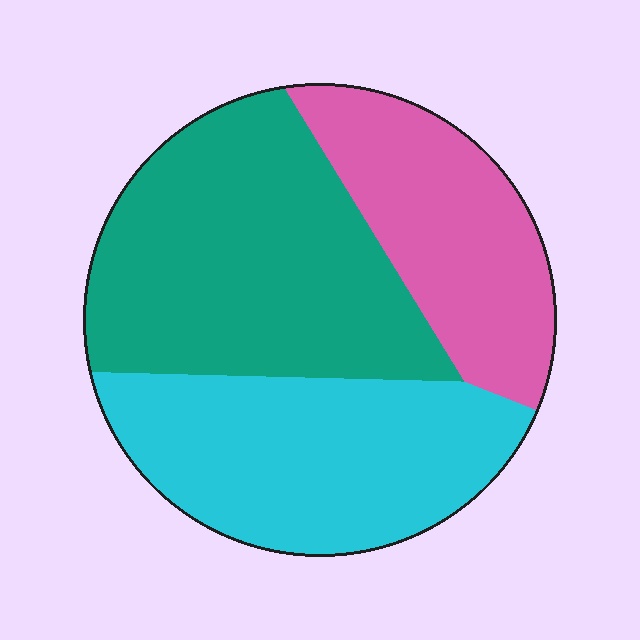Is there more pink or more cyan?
Cyan.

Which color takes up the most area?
Teal, at roughly 40%.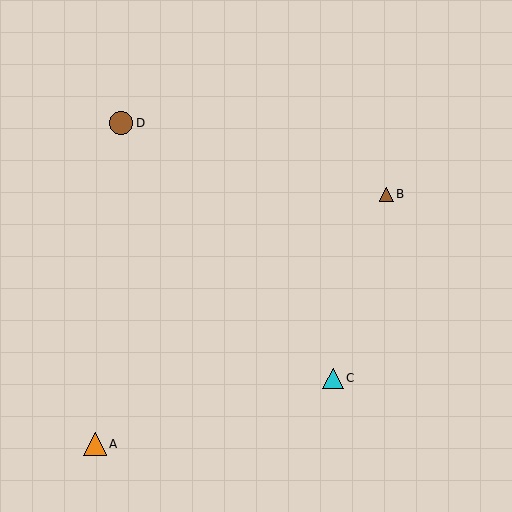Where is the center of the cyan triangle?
The center of the cyan triangle is at (333, 378).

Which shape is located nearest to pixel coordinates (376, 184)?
The brown triangle (labeled B) at (386, 194) is nearest to that location.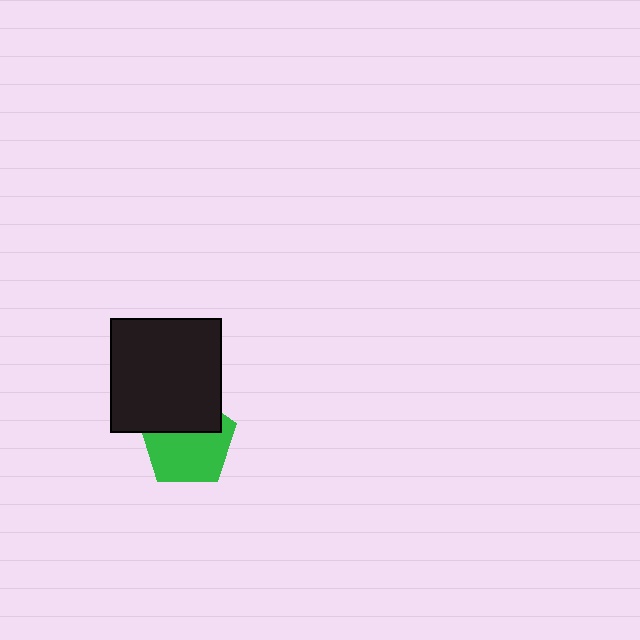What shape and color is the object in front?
The object in front is a black rectangle.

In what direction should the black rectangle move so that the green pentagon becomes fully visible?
The black rectangle should move up. That is the shortest direction to clear the overlap and leave the green pentagon fully visible.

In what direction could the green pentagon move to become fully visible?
The green pentagon could move down. That would shift it out from behind the black rectangle entirely.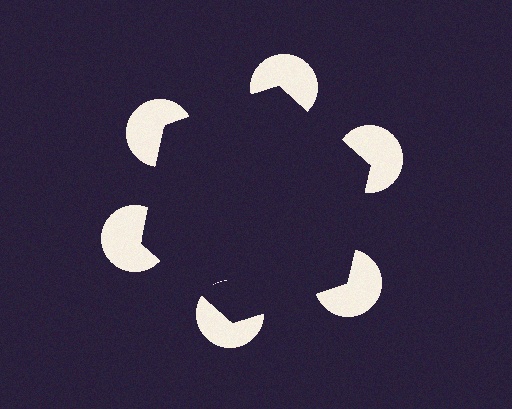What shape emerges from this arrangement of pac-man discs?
An illusory hexagon — its edges are inferred from the aligned wedge cuts in the pac-man discs, not physically drawn.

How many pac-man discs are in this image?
There are 6 — one at each vertex of the illusory hexagon.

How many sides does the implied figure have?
6 sides.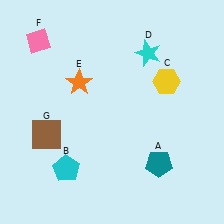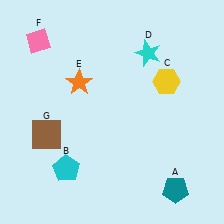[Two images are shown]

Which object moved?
The teal pentagon (A) moved down.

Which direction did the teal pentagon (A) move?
The teal pentagon (A) moved down.